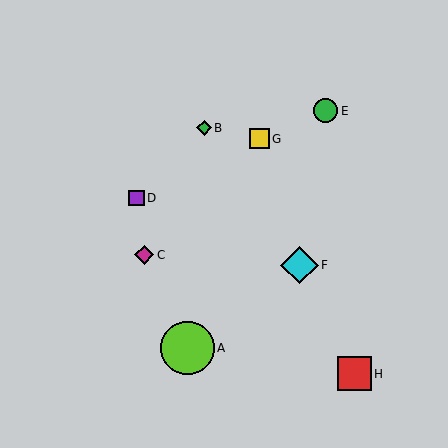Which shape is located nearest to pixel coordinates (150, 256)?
The magenta diamond (labeled C) at (144, 255) is nearest to that location.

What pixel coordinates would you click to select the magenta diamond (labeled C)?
Click at (144, 255) to select the magenta diamond C.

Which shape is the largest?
The lime circle (labeled A) is the largest.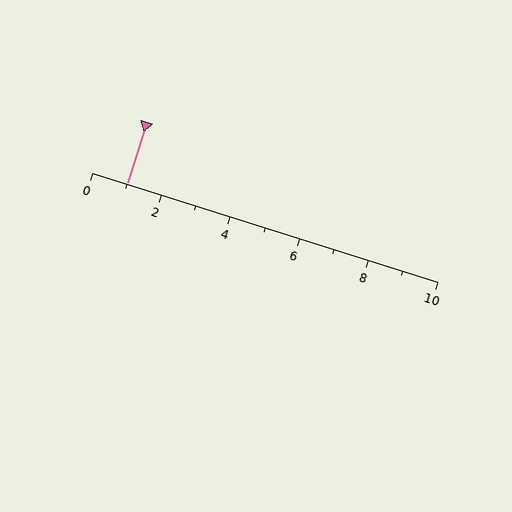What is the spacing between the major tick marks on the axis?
The major ticks are spaced 2 apart.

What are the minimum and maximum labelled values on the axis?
The axis runs from 0 to 10.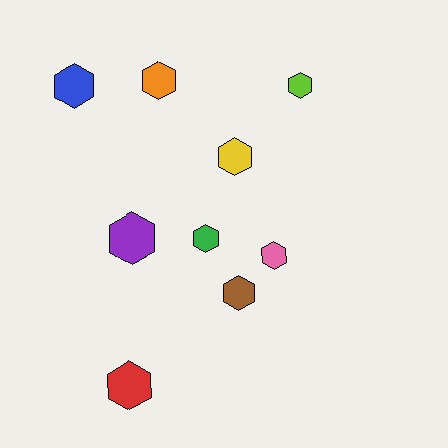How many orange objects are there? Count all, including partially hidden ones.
There is 1 orange object.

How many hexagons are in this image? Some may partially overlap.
There are 9 hexagons.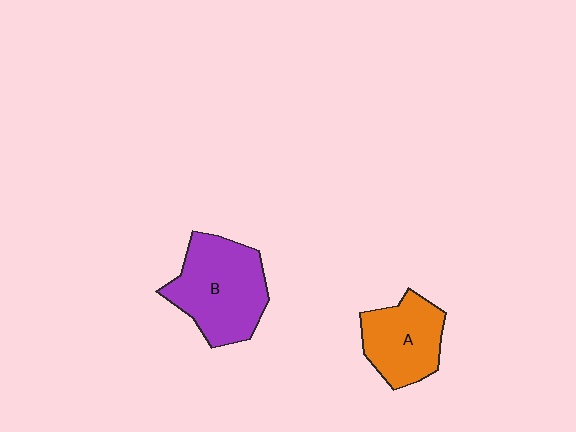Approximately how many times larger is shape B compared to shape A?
Approximately 1.4 times.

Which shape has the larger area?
Shape B (purple).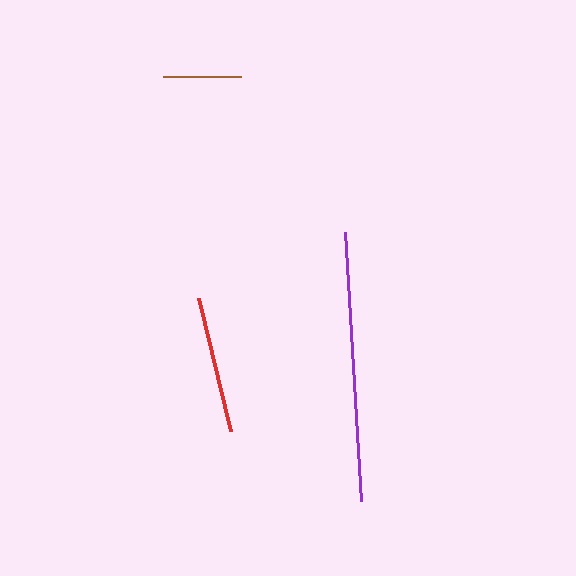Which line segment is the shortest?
The brown line is the shortest at approximately 78 pixels.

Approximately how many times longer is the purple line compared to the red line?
The purple line is approximately 2.0 times the length of the red line.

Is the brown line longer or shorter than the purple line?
The purple line is longer than the brown line.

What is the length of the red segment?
The red segment is approximately 137 pixels long.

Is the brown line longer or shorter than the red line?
The red line is longer than the brown line.